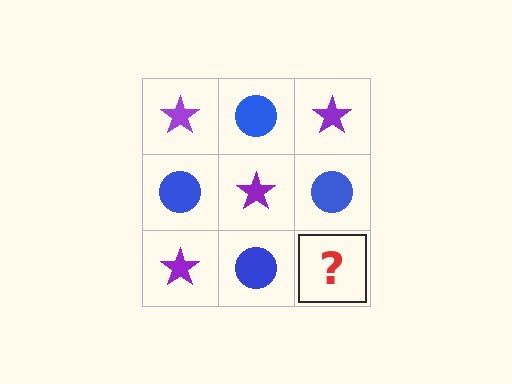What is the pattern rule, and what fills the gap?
The rule is that it alternates purple star and blue circle in a checkerboard pattern. The gap should be filled with a purple star.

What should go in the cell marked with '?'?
The missing cell should contain a purple star.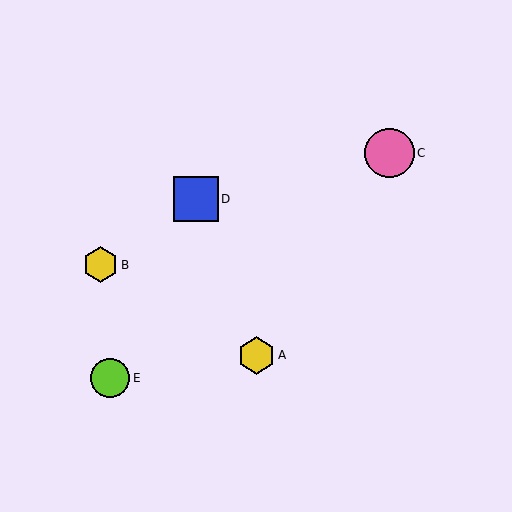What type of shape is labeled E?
Shape E is a lime circle.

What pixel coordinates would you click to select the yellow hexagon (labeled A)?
Click at (256, 355) to select the yellow hexagon A.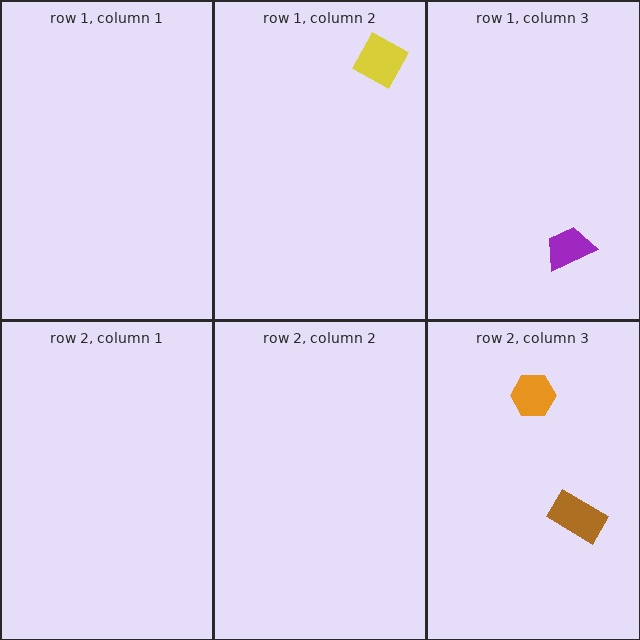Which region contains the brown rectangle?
The row 2, column 3 region.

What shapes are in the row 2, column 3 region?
The brown rectangle, the orange hexagon.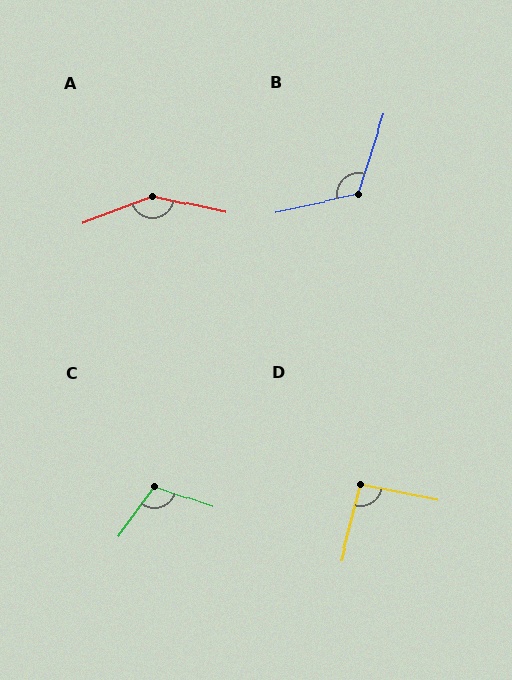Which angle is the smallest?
D, at approximately 93 degrees.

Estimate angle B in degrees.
Approximately 120 degrees.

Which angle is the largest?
A, at approximately 147 degrees.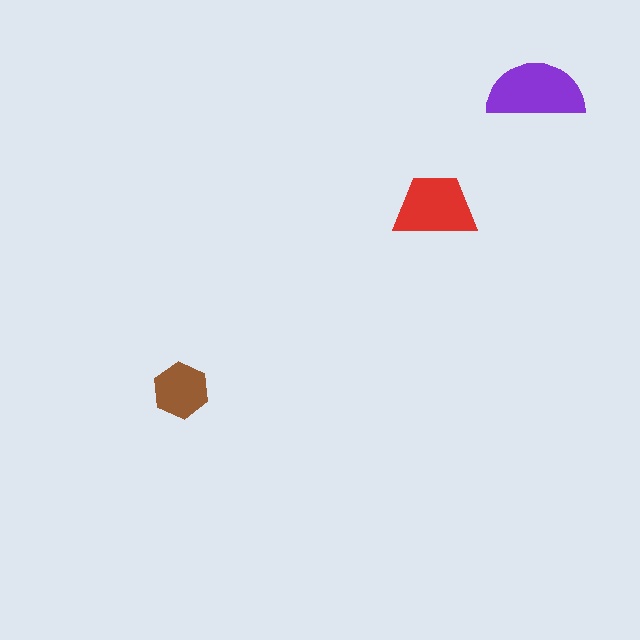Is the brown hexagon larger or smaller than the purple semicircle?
Smaller.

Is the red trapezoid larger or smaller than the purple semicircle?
Smaller.